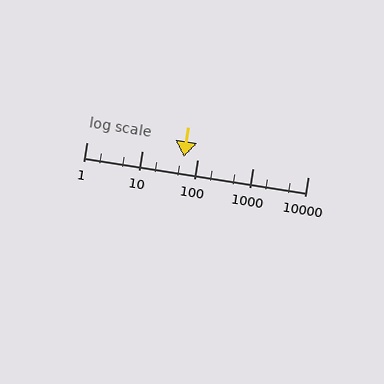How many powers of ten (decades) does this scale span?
The scale spans 4 decades, from 1 to 10000.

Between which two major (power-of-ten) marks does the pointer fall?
The pointer is between 10 and 100.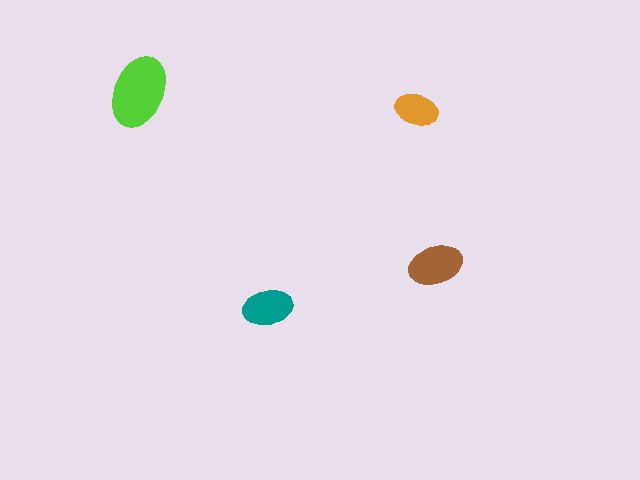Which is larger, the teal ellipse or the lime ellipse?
The lime one.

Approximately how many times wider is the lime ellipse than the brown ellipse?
About 1.5 times wider.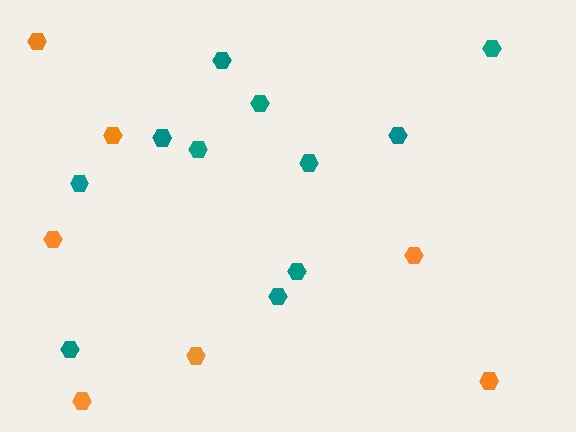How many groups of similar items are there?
There are 2 groups: one group of teal hexagons (11) and one group of orange hexagons (7).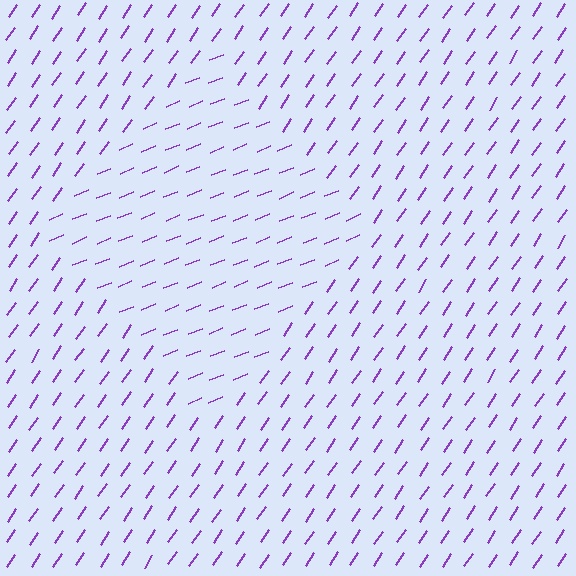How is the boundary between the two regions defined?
The boundary is defined purely by a change in line orientation (approximately 34 degrees difference). All lines are the same color and thickness.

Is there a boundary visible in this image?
Yes, there is a texture boundary formed by a change in line orientation.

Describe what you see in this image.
The image is filled with small purple line segments. A diamond region in the image has lines oriented differently from the surrounding lines, creating a visible texture boundary.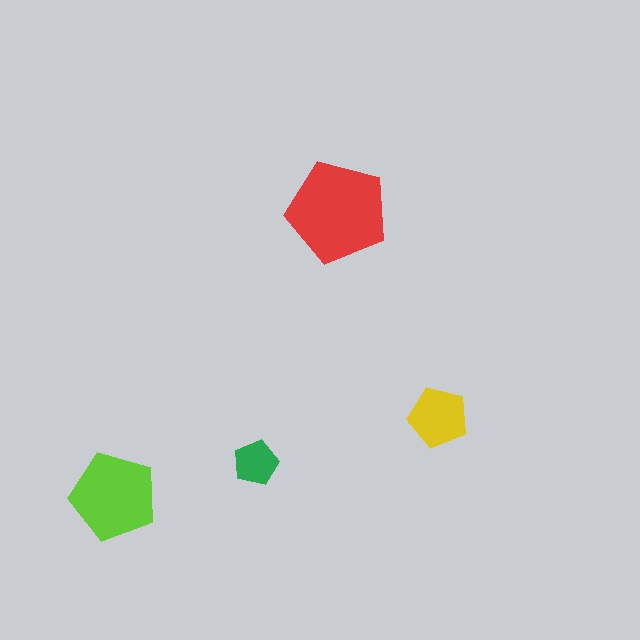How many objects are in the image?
There are 4 objects in the image.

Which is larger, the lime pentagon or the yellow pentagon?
The lime one.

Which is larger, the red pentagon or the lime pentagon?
The red one.